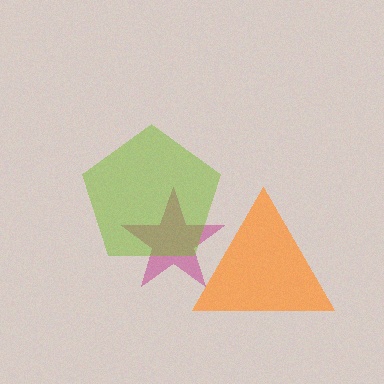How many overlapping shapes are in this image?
There are 3 overlapping shapes in the image.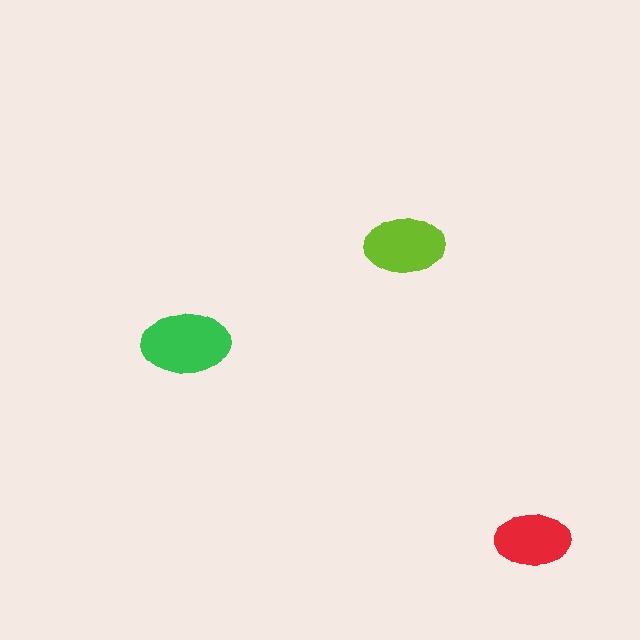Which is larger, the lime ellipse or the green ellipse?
The green one.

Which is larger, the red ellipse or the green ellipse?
The green one.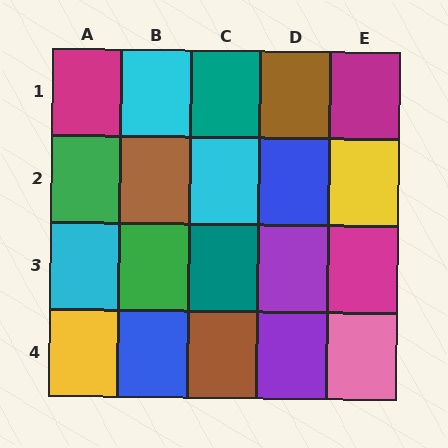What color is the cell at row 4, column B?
Blue.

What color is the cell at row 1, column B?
Cyan.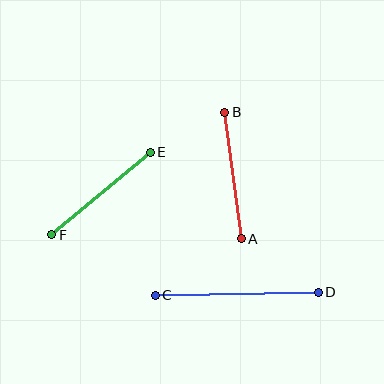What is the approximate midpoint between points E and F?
The midpoint is at approximately (101, 193) pixels.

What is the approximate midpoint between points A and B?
The midpoint is at approximately (233, 176) pixels.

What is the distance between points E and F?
The distance is approximately 129 pixels.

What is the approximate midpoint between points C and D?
The midpoint is at approximately (237, 294) pixels.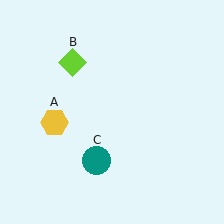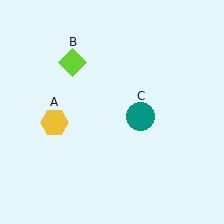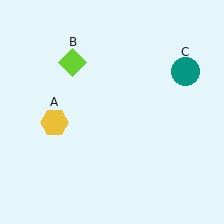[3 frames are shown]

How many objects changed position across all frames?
1 object changed position: teal circle (object C).